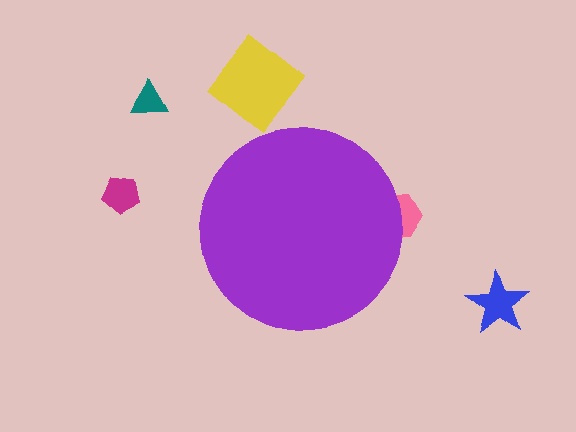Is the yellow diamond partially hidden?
No, the yellow diamond is fully visible.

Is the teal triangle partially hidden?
No, the teal triangle is fully visible.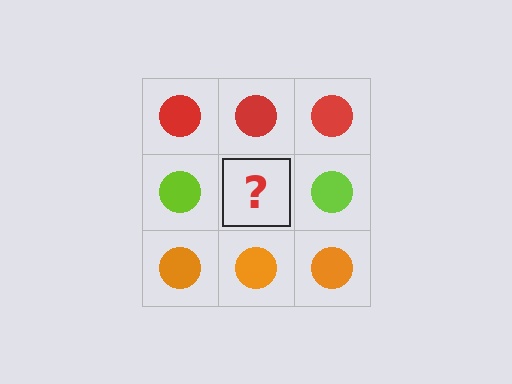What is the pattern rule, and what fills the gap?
The rule is that each row has a consistent color. The gap should be filled with a lime circle.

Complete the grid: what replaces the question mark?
The question mark should be replaced with a lime circle.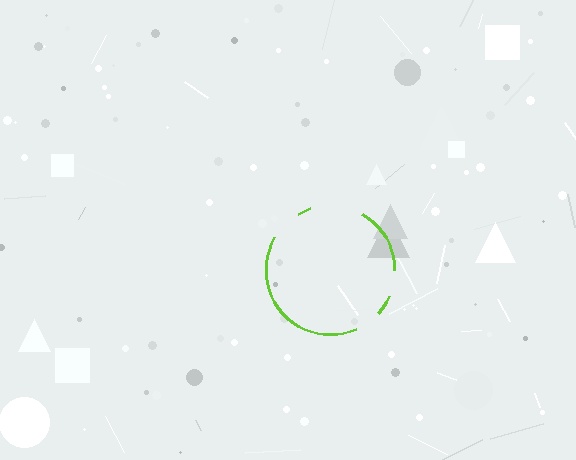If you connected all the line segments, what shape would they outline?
They would outline a circle.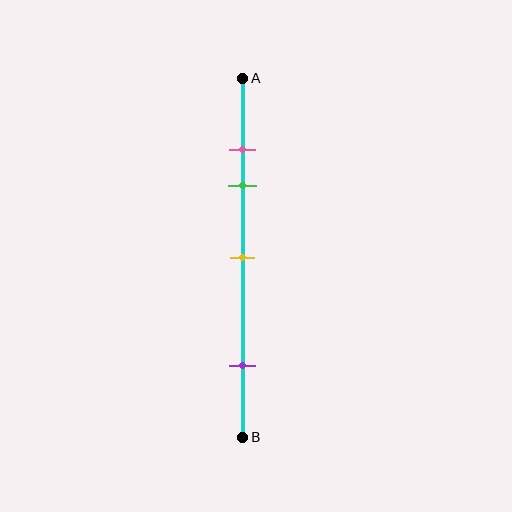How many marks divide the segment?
There are 4 marks dividing the segment.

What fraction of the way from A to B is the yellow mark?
The yellow mark is approximately 50% (0.5) of the way from A to B.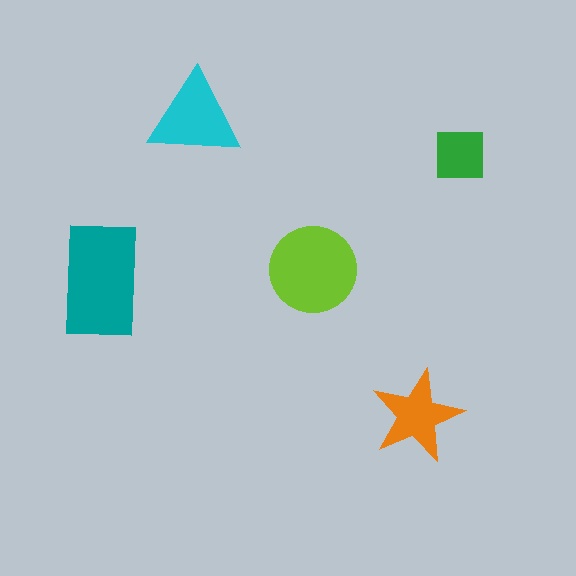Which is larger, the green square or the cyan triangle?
The cyan triangle.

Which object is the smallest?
The green square.